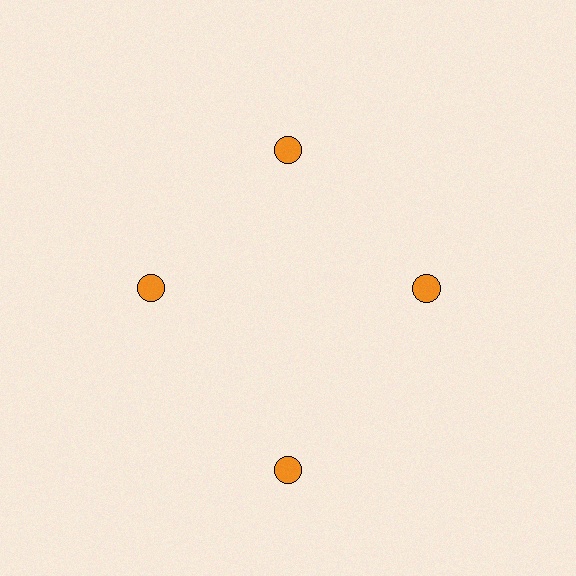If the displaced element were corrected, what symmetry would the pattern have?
It would have 4-fold rotational symmetry — the pattern would map onto itself every 90 degrees.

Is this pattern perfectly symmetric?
No. The 4 orange circles are arranged in a ring, but one element near the 6 o'clock position is pushed outward from the center, breaking the 4-fold rotational symmetry.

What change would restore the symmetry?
The symmetry would be restored by moving it inward, back onto the ring so that all 4 circles sit at equal angles and equal distance from the center.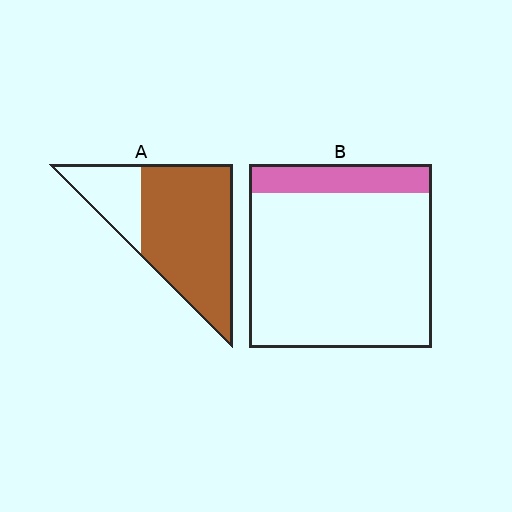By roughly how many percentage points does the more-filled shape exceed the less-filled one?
By roughly 60 percentage points (A over B).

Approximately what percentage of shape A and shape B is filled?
A is approximately 75% and B is approximately 15%.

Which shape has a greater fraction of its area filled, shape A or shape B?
Shape A.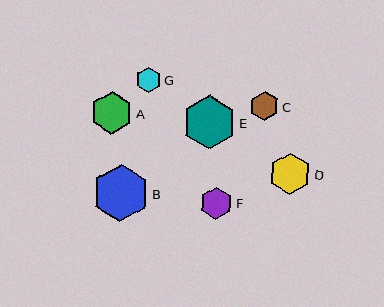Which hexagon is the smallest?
Hexagon G is the smallest with a size of approximately 26 pixels.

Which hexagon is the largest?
Hexagon B is the largest with a size of approximately 56 pixels.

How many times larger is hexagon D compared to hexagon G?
Hexagon D is approximately 1.6 times the size of hexagon G.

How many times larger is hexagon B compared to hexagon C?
Hexagon B is approximately 1.9 times the size of hexagon C.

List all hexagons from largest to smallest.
From largest to smallest: B, E, A, D, F, C, G.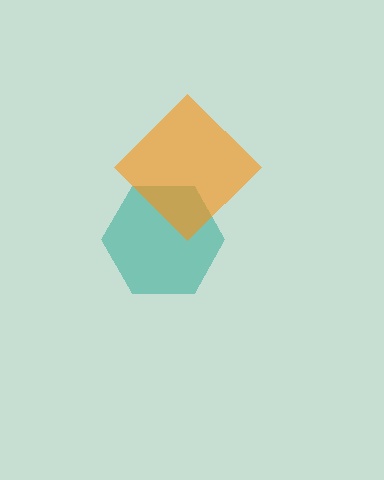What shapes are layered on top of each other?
The layered shapes are: a teal hexagon, an orange diamond.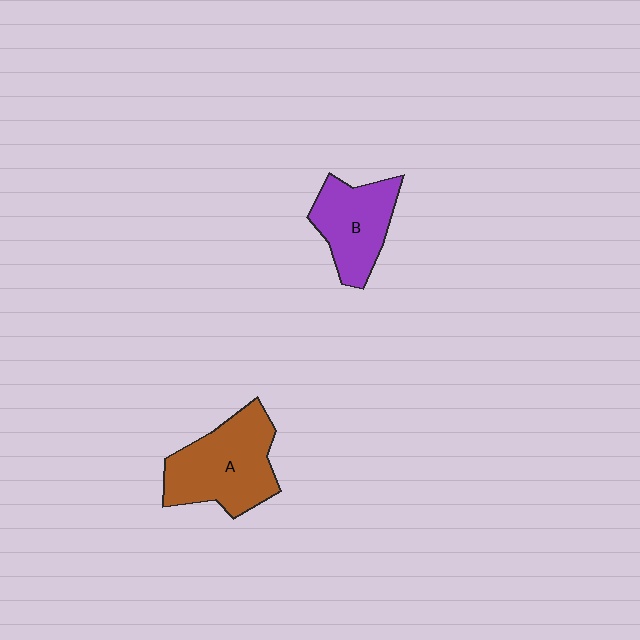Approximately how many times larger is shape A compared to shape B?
Approximately 1.3 times.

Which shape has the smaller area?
Shape B (purple).